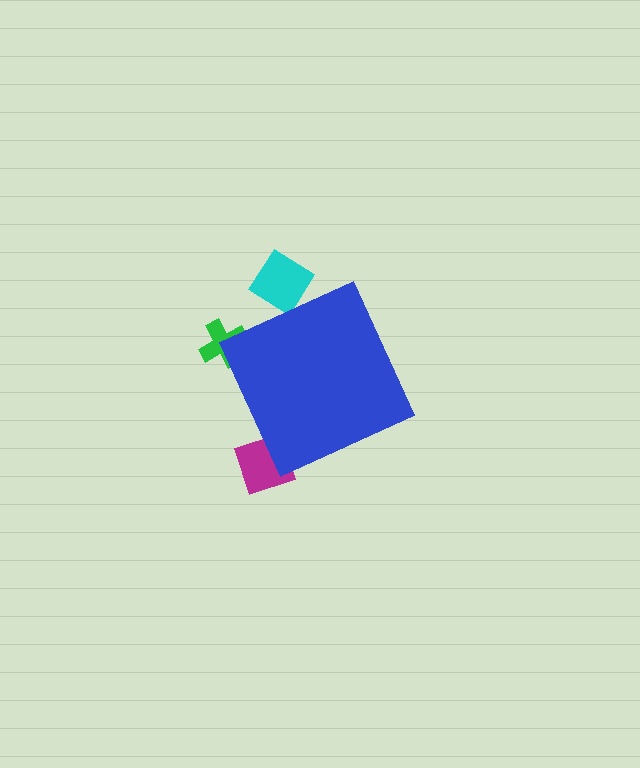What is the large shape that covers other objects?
A blue diamond.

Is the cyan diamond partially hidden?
Yes, the cyan diamond is partially hidden behind the blue diamond.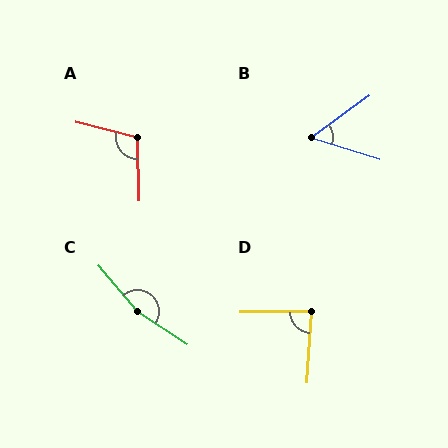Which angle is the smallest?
B, at approximately 53 degrees.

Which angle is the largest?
C, at approximately 164 degrees.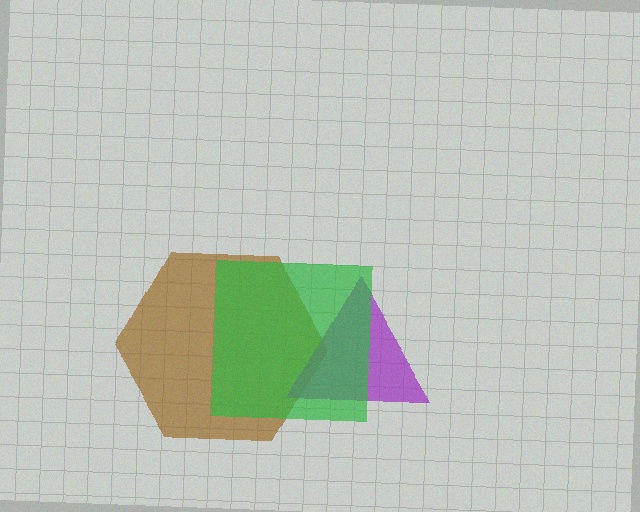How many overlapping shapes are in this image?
There are 3 overlapping shapes in the image.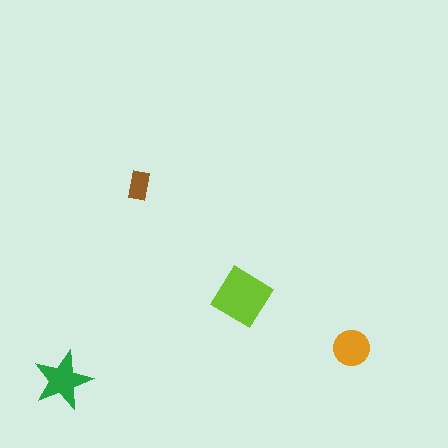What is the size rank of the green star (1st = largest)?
2nd.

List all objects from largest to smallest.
The lime diamond, the green star, the orange circle, the brown rectangle.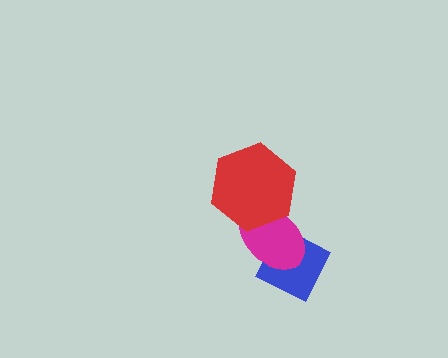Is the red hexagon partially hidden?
No, no other shape covers it.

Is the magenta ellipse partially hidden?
Yes, it is partially covered by another shape.